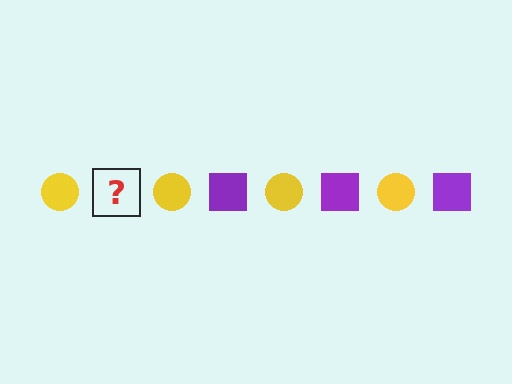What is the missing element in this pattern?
The missing element is a purple square.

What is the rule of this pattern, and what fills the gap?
The rule is that the pattern alternates between yellow circle and purple square. The gap should be filled with a purple square.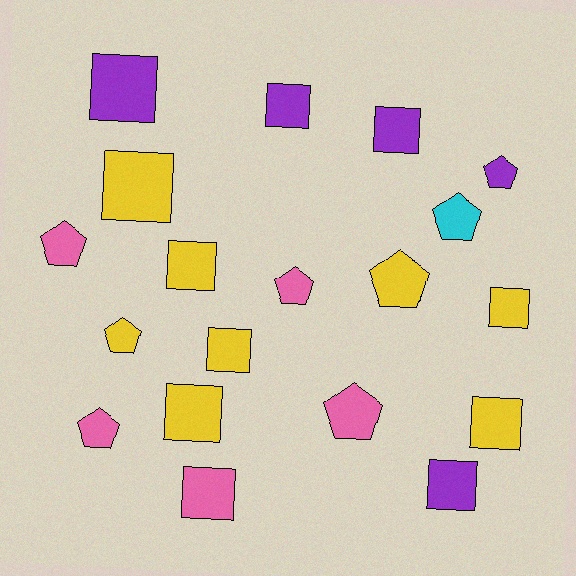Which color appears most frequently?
Yellow, with 8 objects.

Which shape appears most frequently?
Square, with 11 objects.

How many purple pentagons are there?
There is 1 purple pentagon.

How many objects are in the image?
There are 19 objects.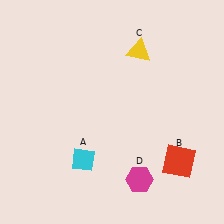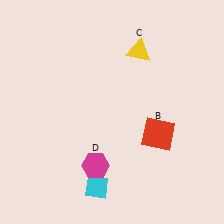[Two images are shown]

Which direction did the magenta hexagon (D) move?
The magenta hexagon (D) moved left.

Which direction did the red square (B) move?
The red square (B) moved up.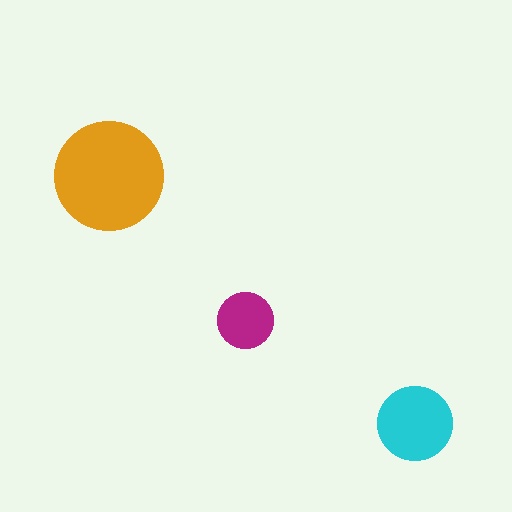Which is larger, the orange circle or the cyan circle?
The orange one.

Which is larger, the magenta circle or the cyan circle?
The cyan one.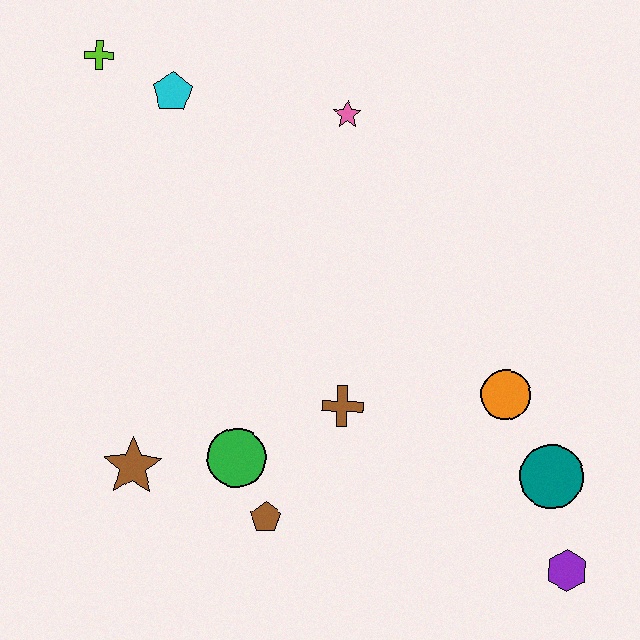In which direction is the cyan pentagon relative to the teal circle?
The cyan pentagon is to the left of the teal circle.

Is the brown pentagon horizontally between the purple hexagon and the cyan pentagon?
Yes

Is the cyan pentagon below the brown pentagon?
No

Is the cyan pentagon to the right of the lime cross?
Yes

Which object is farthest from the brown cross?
The lime cross is farthest from the brown cross.